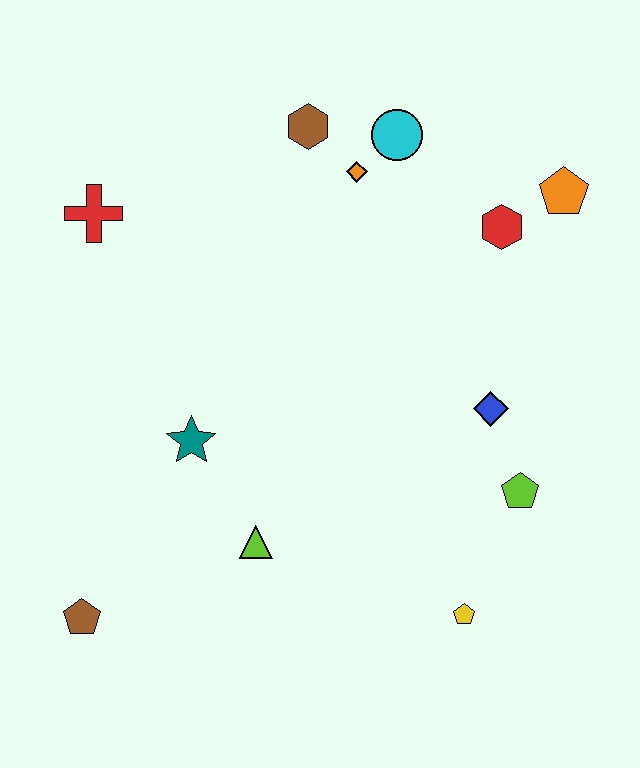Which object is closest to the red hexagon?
The orange pentagon is closest to the red hexagon.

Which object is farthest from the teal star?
The orange pentagon is farthest from the teal star.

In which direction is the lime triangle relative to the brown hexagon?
The lime triangle is below the brown hexagon.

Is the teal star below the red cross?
Yes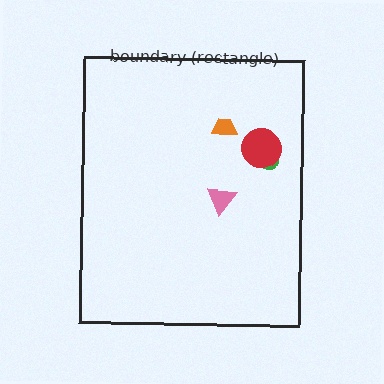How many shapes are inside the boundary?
4 inside, 0 outside.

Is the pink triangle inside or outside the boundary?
Inside.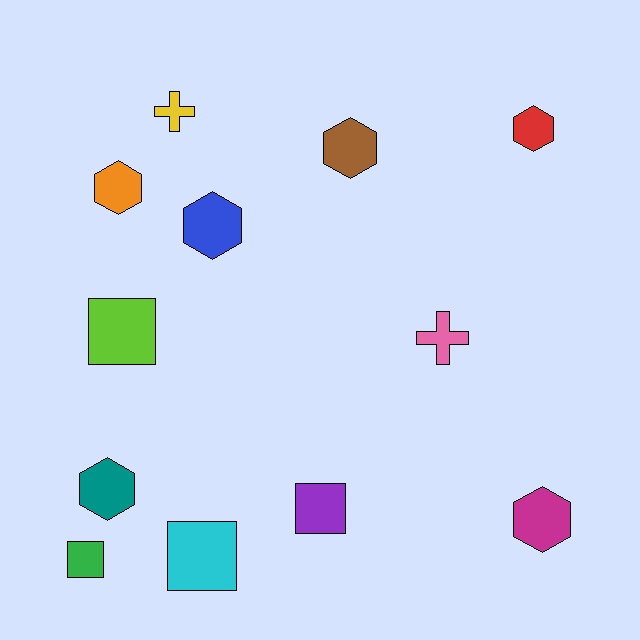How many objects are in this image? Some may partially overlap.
There are 12 objects.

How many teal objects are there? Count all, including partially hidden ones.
There is 1 teal object.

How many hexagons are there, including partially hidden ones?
There are 6 hexagons.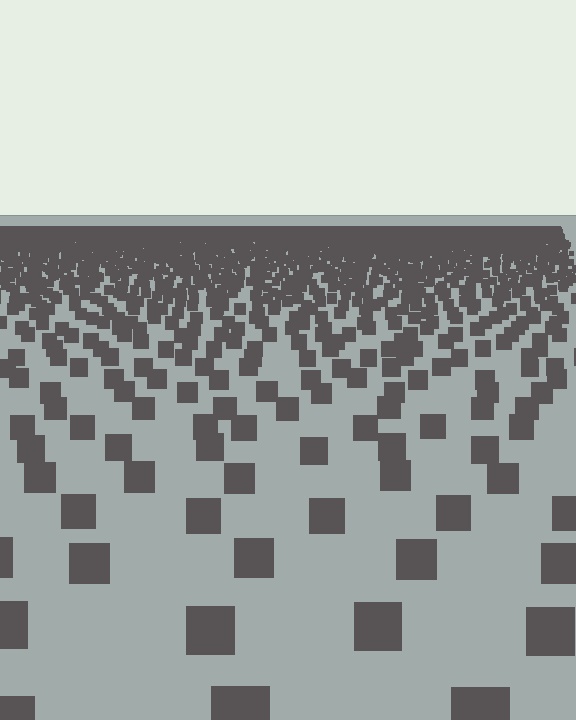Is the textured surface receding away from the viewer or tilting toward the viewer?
The surface is receding away from the viewer. Texture elements get smaller and denser toward the top.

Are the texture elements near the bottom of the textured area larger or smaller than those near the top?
Larger. Near the bottom, elements are closer to the viewer and appear at a bigger on-screen size.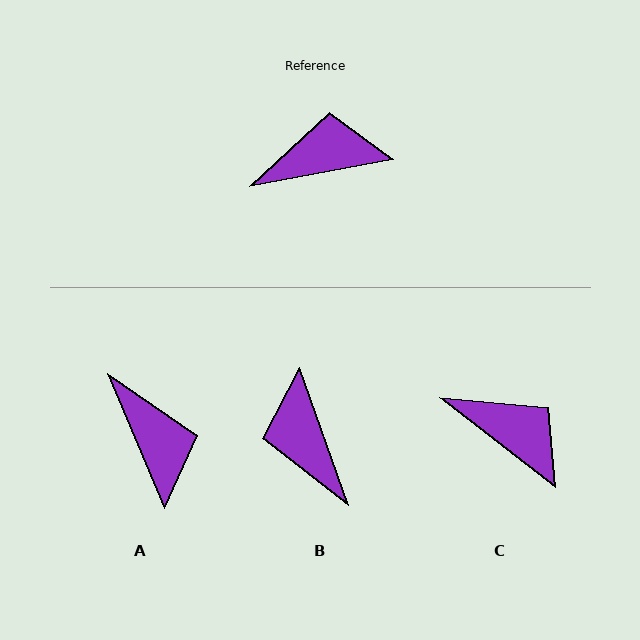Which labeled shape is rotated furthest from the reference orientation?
B, about 99 degrees away.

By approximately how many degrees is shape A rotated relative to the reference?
Approximately 78 degrees clockwise.